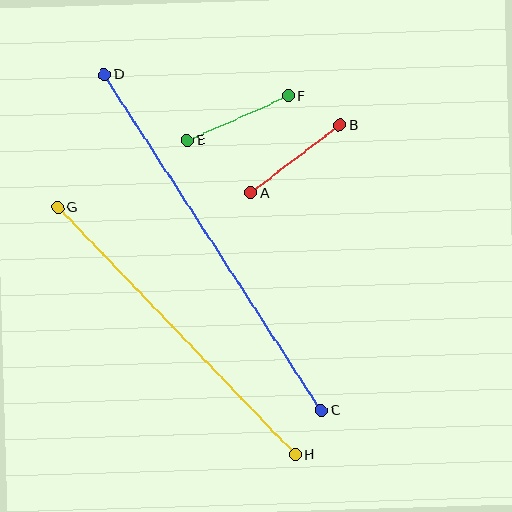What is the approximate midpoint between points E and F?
The midpoint is at approximately (238, 118) pixels.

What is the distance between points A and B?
The distance is approximately 112 pixels.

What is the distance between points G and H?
The distance is approximately 343 pixels.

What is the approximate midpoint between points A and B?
The midpoint is at approximately (296, 159) pixels.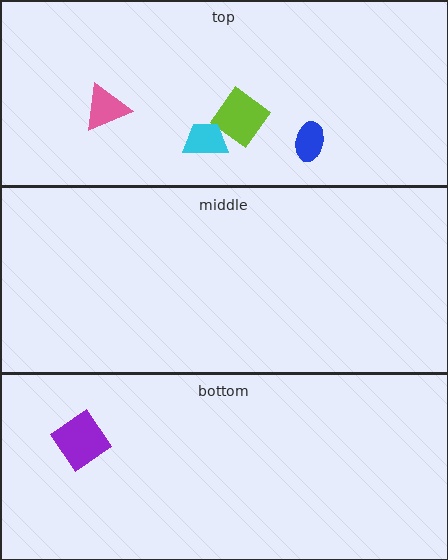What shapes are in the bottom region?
The purple diamond.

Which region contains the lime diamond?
The top region.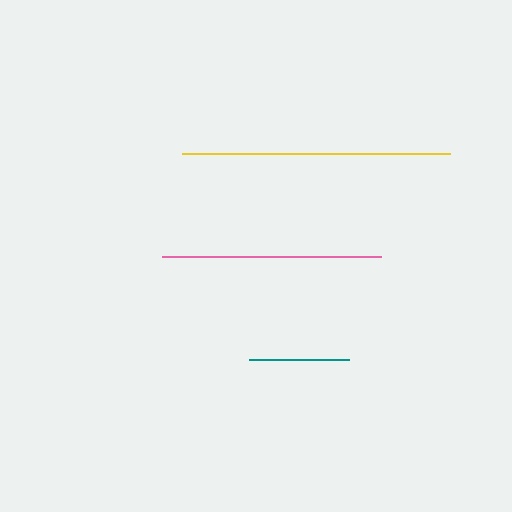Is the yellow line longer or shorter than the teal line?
The yellow line is longer than the teal line.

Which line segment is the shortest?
The teal line is the shortest at approximately 100 pixels.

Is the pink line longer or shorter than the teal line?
The pink line is longer than the teal line.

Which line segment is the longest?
The yellow line is the longest at approximately 268 pixels.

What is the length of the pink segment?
The pink segment is approximately 220 pixels long.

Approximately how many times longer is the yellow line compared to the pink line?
The yellow line is approximately 1.2 times the length of the pink line.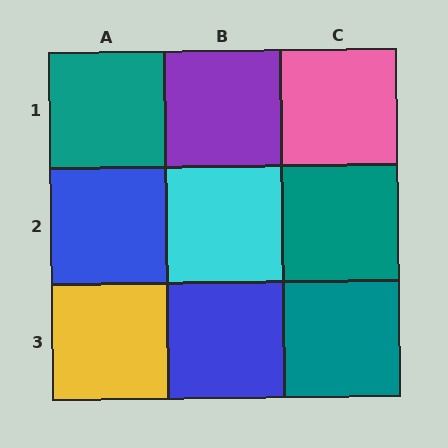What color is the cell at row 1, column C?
Pink.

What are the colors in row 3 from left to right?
Yellow, blue, teal.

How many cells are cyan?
1 cell is cyan.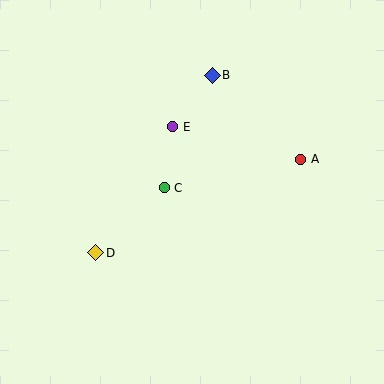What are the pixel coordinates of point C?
Point C is at (164, 188).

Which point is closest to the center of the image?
Point C at (164, 188) is closest to the center.